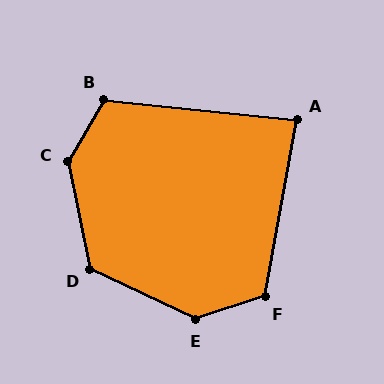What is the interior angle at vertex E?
Approximately 136 degrees (obtuse).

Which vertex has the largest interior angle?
C, at approximately 138 degrees.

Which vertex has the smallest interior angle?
A, at approximately 86 degrees.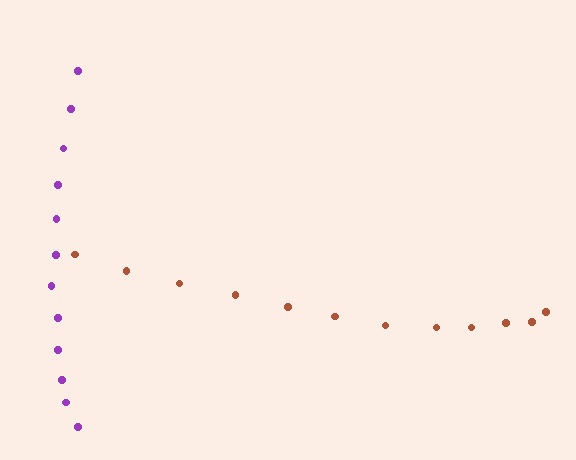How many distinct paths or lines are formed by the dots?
There are 2 distinct paths.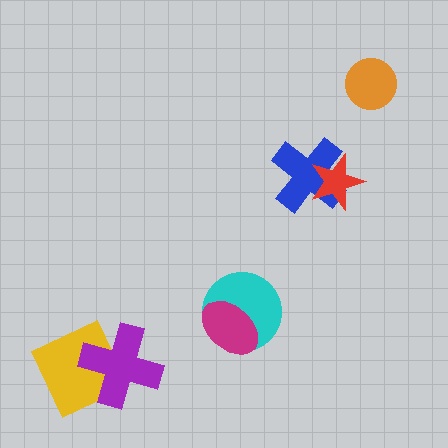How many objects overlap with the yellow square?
1 object overlaps with the yellow square.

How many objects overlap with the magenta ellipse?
1 object overlaps with the magenta ellipse.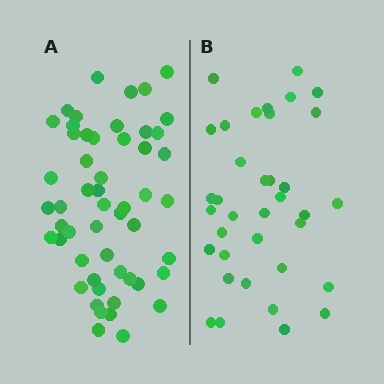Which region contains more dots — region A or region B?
Region A (the left region) has more dots.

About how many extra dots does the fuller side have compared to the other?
Region A has approximately 15 more dots than region B.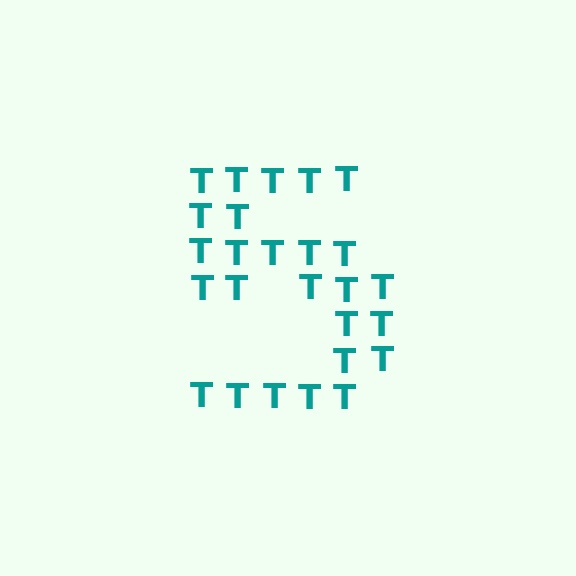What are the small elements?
The small elements are letter T's.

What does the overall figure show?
The overall figure shows the digit 5.